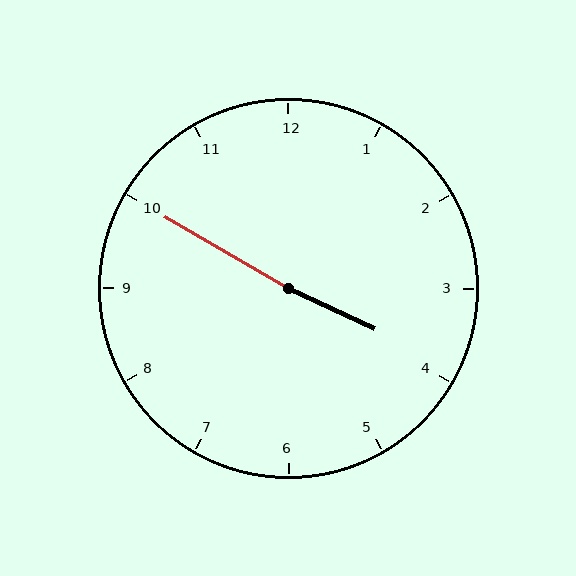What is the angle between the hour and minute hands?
Approximately 175 degrees.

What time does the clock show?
3:50.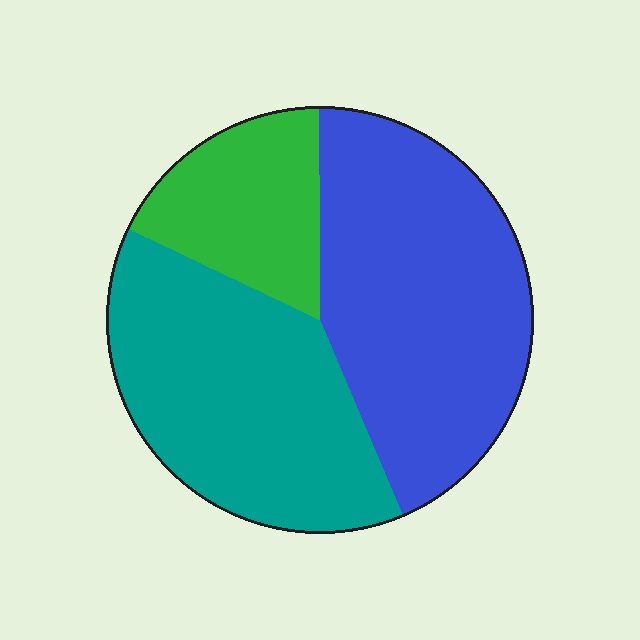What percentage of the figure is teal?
Teal takes up about three eighths (3/8) of the figure.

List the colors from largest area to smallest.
From largest to smallest: blue, teal, green.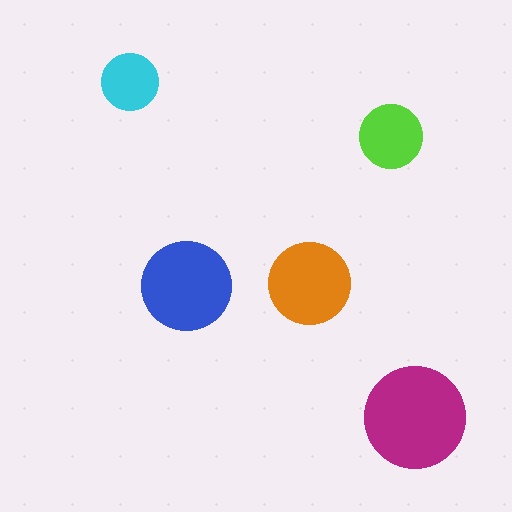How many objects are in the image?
There are 5 objects in the image.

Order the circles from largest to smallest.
the magenta one, the blue one, the orange one, the lime one, the cyan one.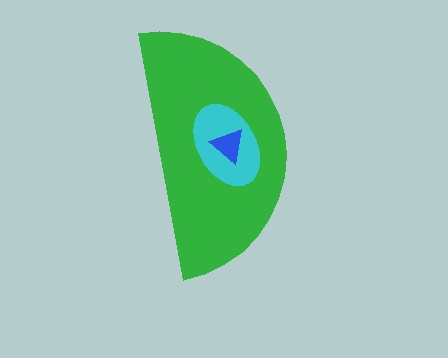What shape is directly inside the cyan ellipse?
The blue triangle.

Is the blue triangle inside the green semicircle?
Yes.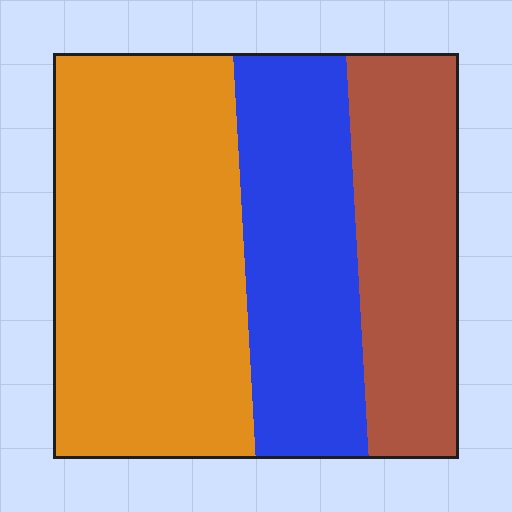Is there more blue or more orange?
Orange.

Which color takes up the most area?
Orange, at roughly 45%.